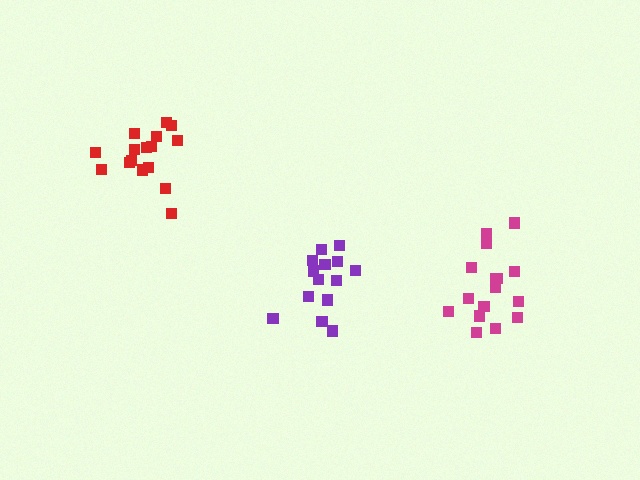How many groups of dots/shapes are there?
There are 3 groups.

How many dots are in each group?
Group 1: 14 dots, Group 2: 16 dots, Group 3: 16 dots (46 total).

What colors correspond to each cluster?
The clusters are colored: purple, magenta, red.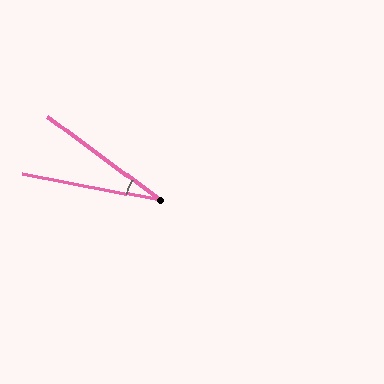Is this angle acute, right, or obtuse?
It is acute.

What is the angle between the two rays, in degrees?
Approximately 26 degrees.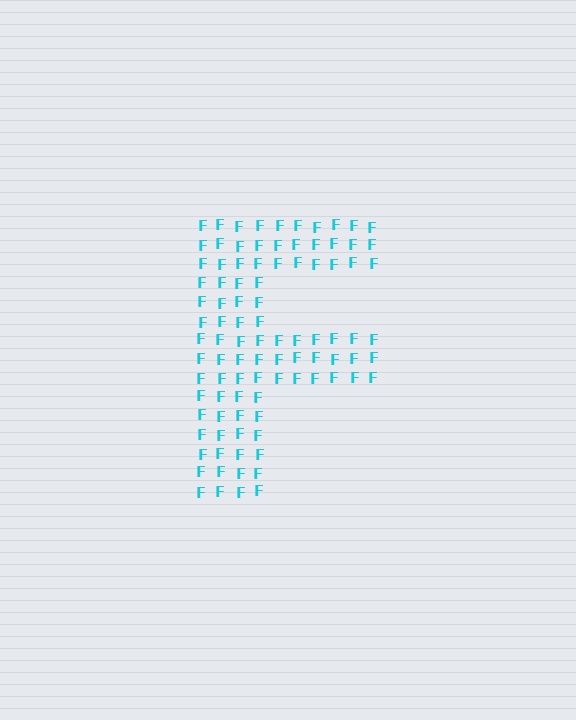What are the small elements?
The small elements are letter F's.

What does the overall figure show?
The overall figure shows the letter F.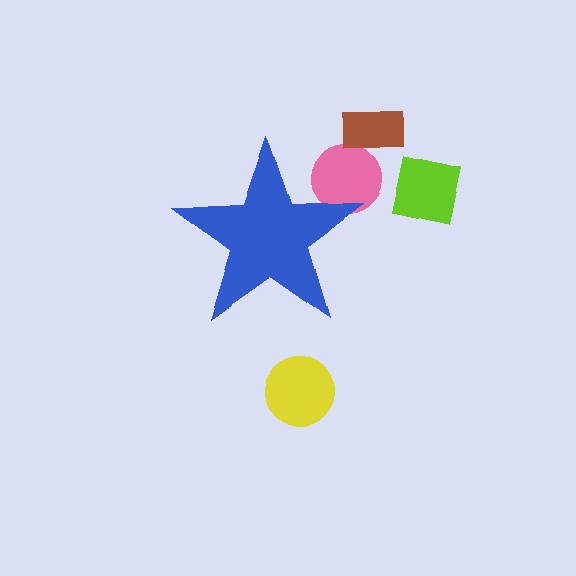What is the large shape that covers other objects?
A blue star.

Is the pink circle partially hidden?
Yes, the pink circle is partially hidden behind the blue star.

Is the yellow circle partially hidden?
No, the yellow circle is fully visible.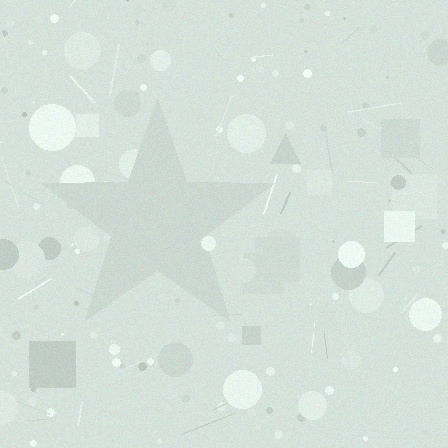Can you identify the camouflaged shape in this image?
The camouflaged shape is a star.